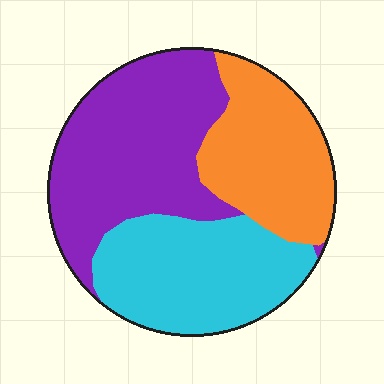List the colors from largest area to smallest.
From largest to smallest: purple, cyan, orange.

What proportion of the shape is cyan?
Cyan takes up between a quarter and a half of the shape.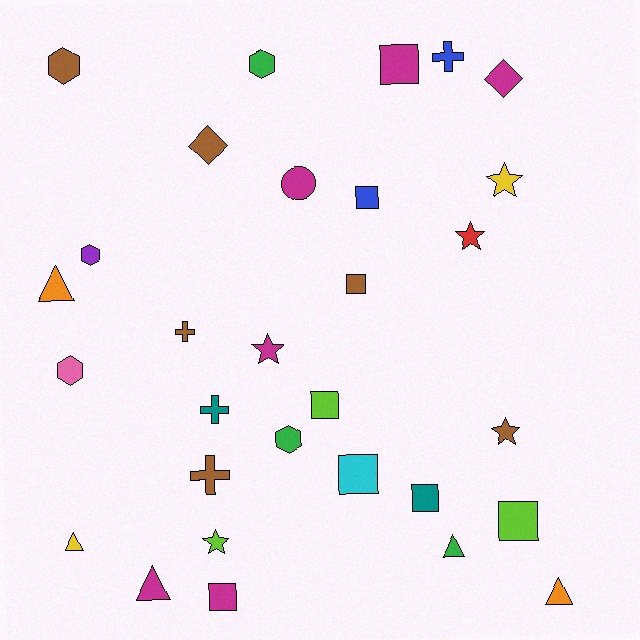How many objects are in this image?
There are 30 objects.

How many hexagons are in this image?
There are 5 hexagons.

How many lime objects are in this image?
There are 3 lime objects.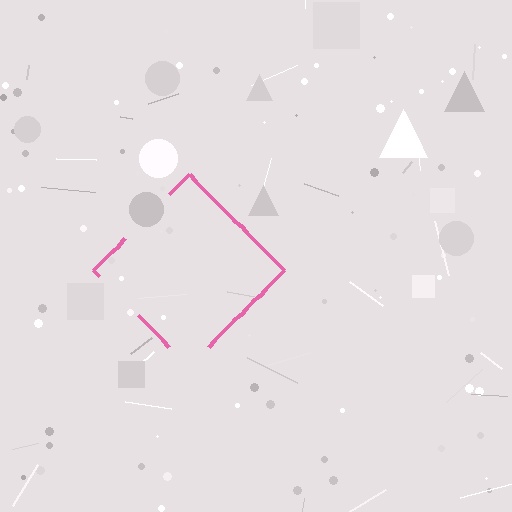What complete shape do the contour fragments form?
The contour fragments form a diamond.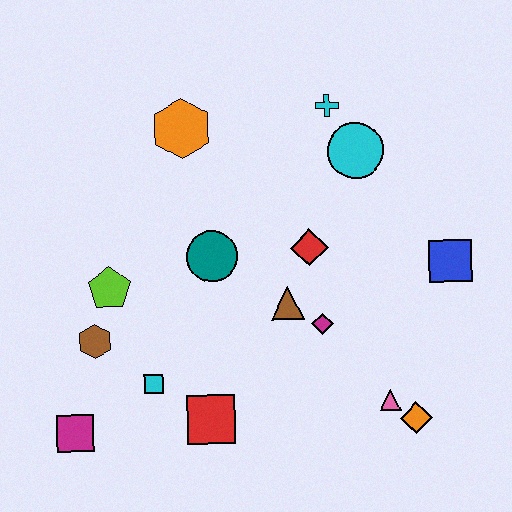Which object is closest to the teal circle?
The brown triangle is closest to the teal circle.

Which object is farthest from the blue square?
The magenta square is farthest from the blue square.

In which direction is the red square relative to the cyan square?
The red square is to the right of the cyan square.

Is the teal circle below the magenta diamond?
No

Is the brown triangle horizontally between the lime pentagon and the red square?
No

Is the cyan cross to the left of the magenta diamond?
No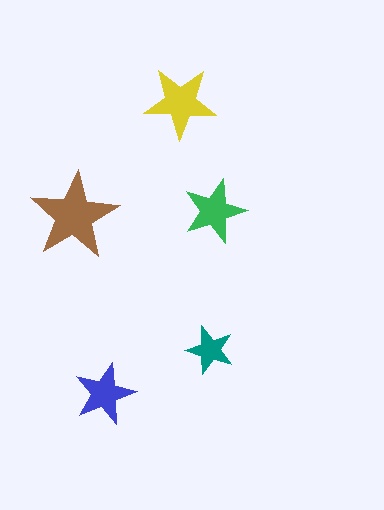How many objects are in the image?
There are 5 objects in the image.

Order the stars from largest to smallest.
the brown one, the yellow one, the green one, the blue one, the teal one.